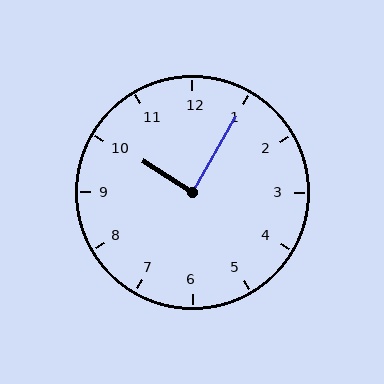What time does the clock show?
10:05.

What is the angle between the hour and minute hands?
Approximately 88 degrees.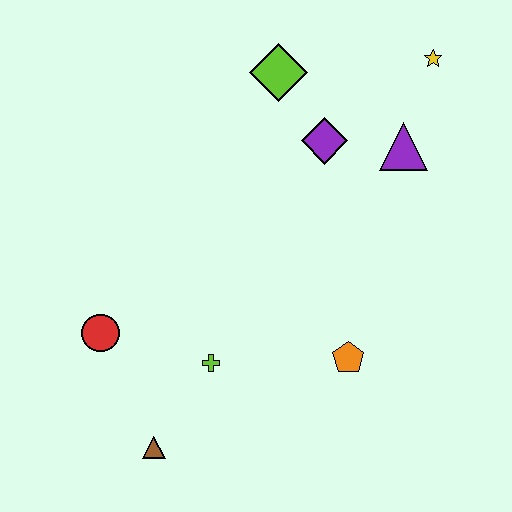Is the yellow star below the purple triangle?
No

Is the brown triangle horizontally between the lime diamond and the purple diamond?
No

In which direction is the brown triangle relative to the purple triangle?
The brown triangle is below the purple triangle.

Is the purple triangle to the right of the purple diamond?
Yes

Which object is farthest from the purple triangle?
The brown triangle is farthest from the purple triangle.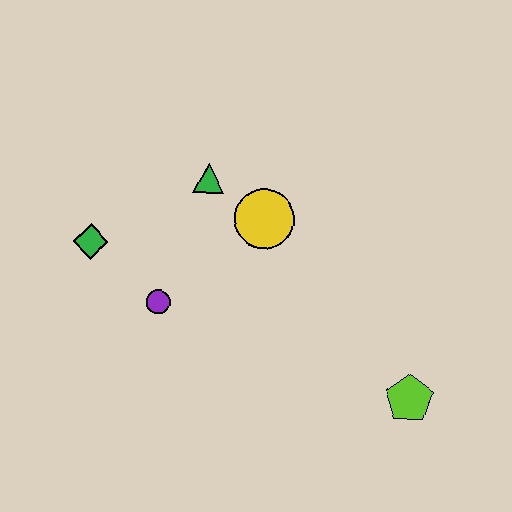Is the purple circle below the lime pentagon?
No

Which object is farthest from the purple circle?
The lime pentagon is farthest from the purple circle.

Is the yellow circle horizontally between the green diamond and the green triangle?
No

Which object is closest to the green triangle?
The yellow circle is closest to the green triangle.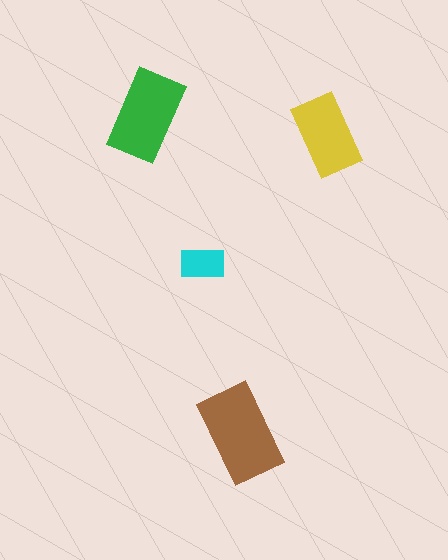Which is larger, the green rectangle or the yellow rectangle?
The green one.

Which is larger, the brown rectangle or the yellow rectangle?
The brown one.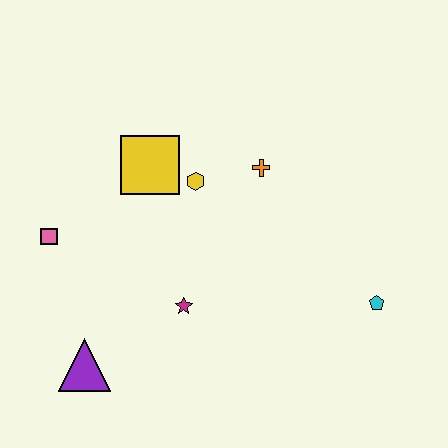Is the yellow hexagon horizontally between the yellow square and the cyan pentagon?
Yes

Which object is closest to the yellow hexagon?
The yellow square is closest to the yellow hexagon.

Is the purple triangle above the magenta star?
No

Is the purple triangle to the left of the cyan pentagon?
Yes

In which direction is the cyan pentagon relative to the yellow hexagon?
The cyan pentagon is to the right of the yellow hexagon.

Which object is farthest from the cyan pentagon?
The pink square is farthest from the cyan pentagon.